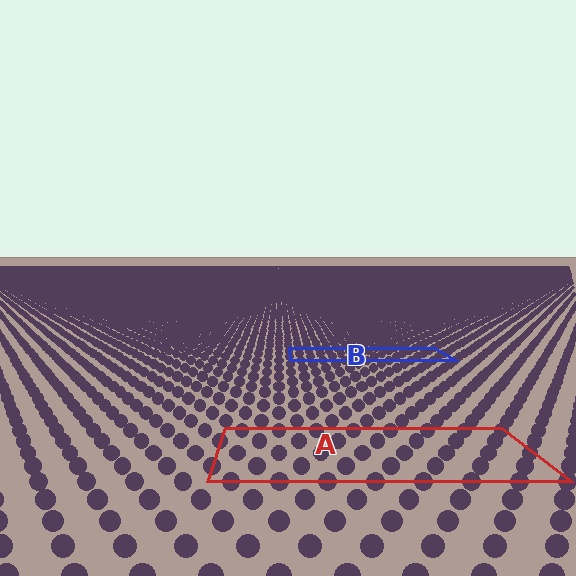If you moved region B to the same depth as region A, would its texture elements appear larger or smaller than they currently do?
They would appear larger. At a closer depth, the same texture elements are projected at a bigger on-screen size.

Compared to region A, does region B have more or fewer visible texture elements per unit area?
Region B has more texture elements per unit area — they are packed more densely because it is farther away.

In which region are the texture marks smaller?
The texture marks are smaller in region B, because it is farther away.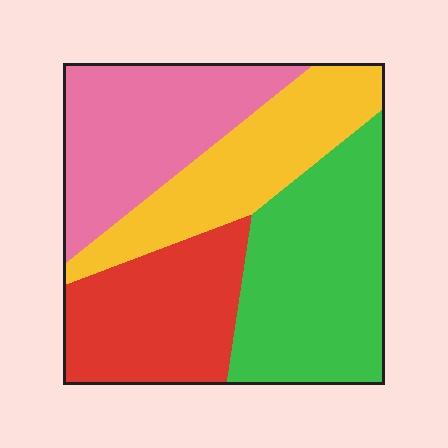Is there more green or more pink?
Green.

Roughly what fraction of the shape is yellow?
Yellow takes up about one fifth (1/5) of the shape.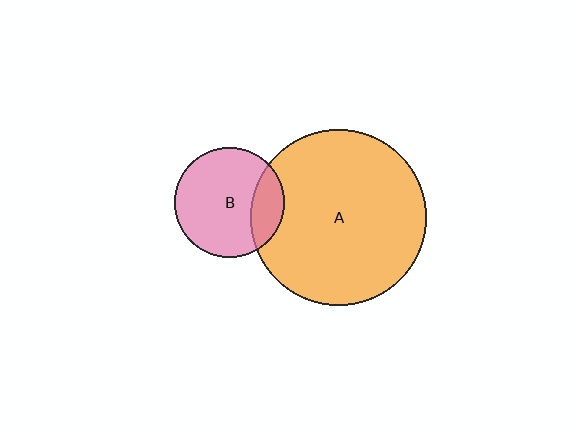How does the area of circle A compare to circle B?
Approximately 2.6 times.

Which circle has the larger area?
Circle A (orange).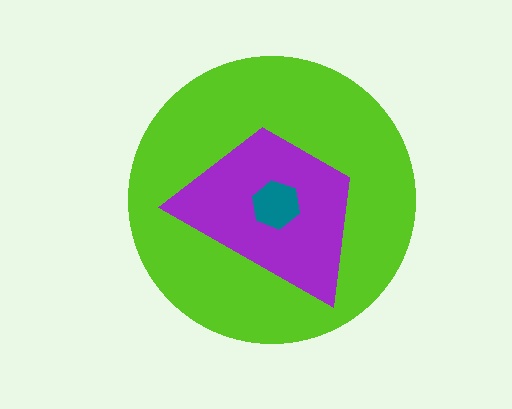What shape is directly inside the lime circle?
The purple trapezoid.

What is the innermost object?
The teal hexagon.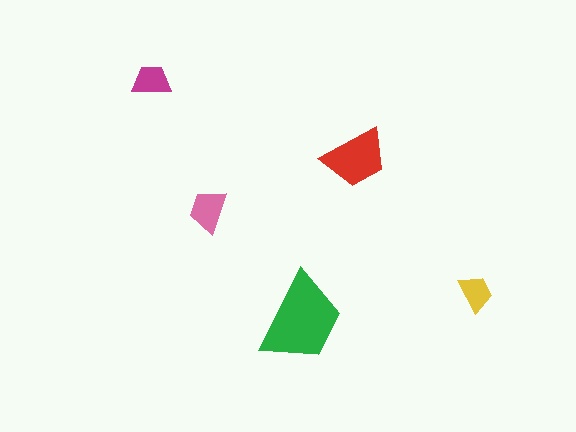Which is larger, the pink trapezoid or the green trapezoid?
The green one.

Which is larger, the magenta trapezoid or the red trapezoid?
The red one.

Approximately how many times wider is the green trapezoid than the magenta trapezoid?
About 2.5 times wider.